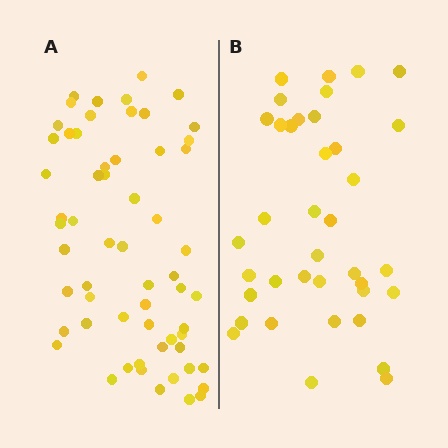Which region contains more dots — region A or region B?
Region A (the left region) has more dots.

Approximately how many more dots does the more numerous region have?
Region A has approximately 20 more dots than region B.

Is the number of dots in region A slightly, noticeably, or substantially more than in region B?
Region A has substantially more. The ratio is roughly 1.6 to 1.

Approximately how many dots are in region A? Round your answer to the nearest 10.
About 60 dots.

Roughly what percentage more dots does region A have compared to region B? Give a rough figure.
About 60% more.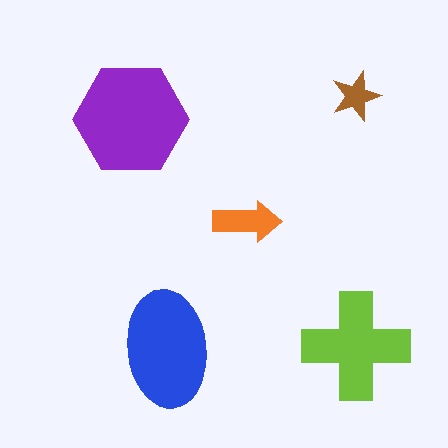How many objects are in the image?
There are 5 objects in the image.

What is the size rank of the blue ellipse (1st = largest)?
2nd.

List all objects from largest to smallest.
The purple hexagon, the blue ellipse, the lime cross, the orange arrow, the brown star.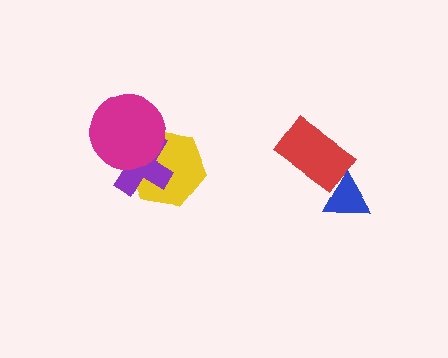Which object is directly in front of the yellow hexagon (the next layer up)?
The purple cross is directly in front of the yellow hexagon.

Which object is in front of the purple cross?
The magenta circle is in front of the purple cross.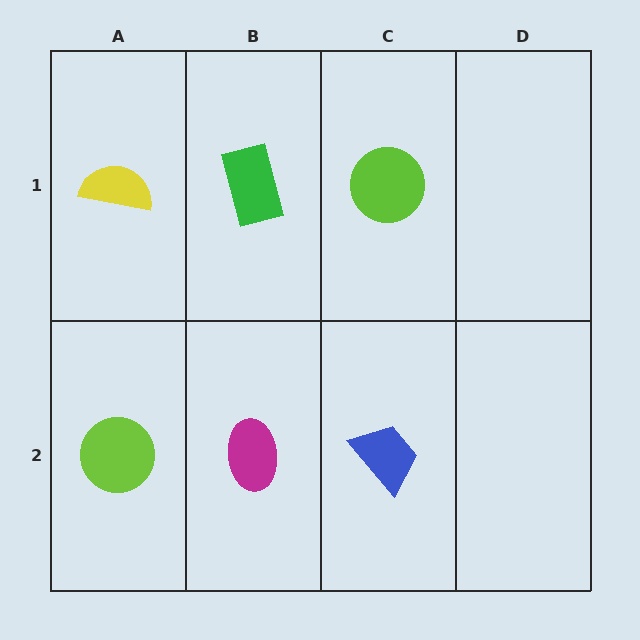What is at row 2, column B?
A magenta ellipse.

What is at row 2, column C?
A blue trapezoid.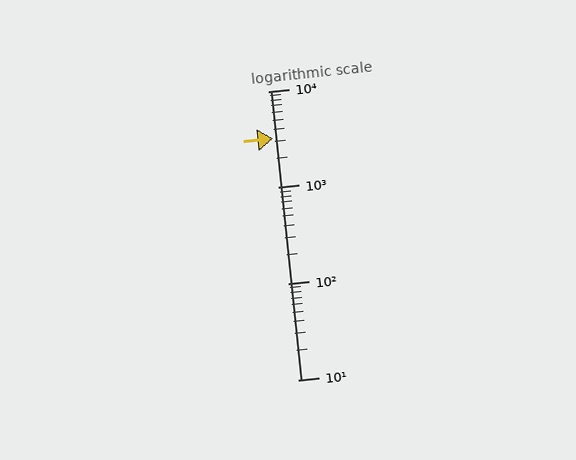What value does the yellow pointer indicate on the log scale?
The pointer indicates approximately 3200.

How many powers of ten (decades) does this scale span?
The scale spans 3 decades, from 10 to 10000.